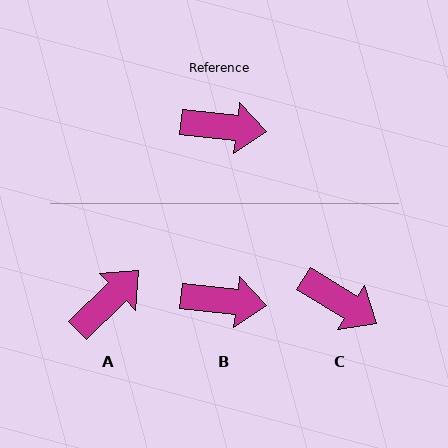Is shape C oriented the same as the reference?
No, it is off by about 25 degrees.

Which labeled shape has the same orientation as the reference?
B.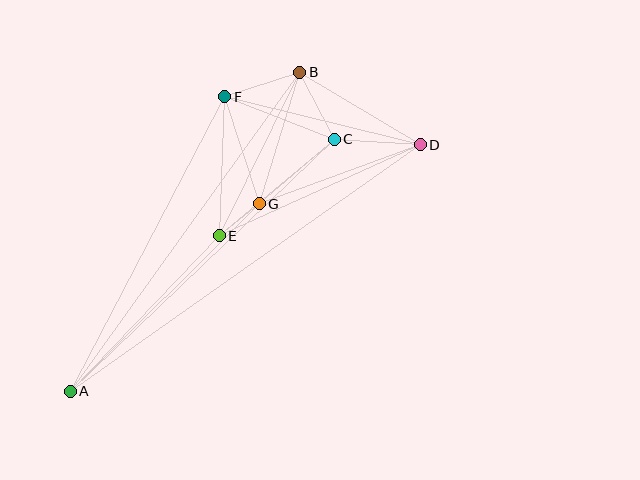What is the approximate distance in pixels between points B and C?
The distance between B and C is approximately 75 pixels.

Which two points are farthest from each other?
Points A and D are farthest from each other.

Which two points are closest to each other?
Points E and G are closest to each other.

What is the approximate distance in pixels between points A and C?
The distance between A and C is approximately 365 pixels.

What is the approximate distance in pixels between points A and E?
The distance between A and E is approximately 215 pixels.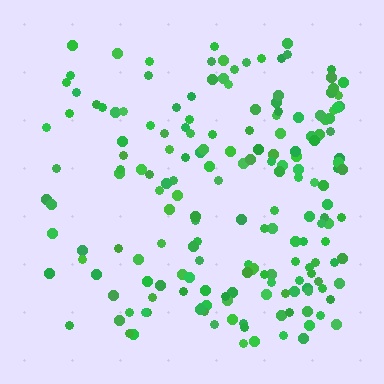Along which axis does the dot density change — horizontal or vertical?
Horizontal.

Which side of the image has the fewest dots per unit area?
The left.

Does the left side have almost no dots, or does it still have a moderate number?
Still a moderate number, just noticeably fewer than the right.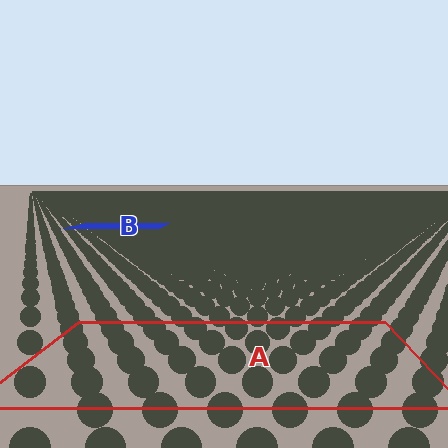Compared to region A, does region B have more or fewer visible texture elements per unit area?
Region B has more texture elements per unit area — they are packed more densely because it is farther away.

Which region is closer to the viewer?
Region A is closer. The texture elements there are larger and more spread out.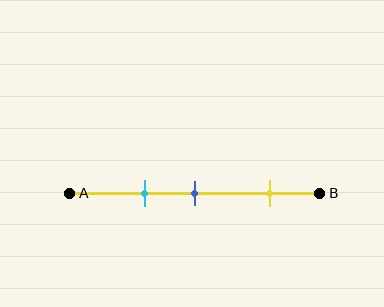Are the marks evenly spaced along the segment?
No, the marks are not evenly spaced.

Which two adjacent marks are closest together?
The cyan and blue marks are the closest adjacent pair.